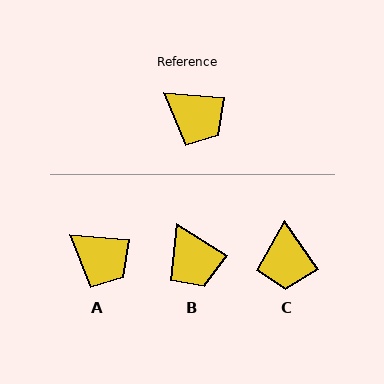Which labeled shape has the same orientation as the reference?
A.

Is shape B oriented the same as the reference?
No, it is off by about 27 degrees.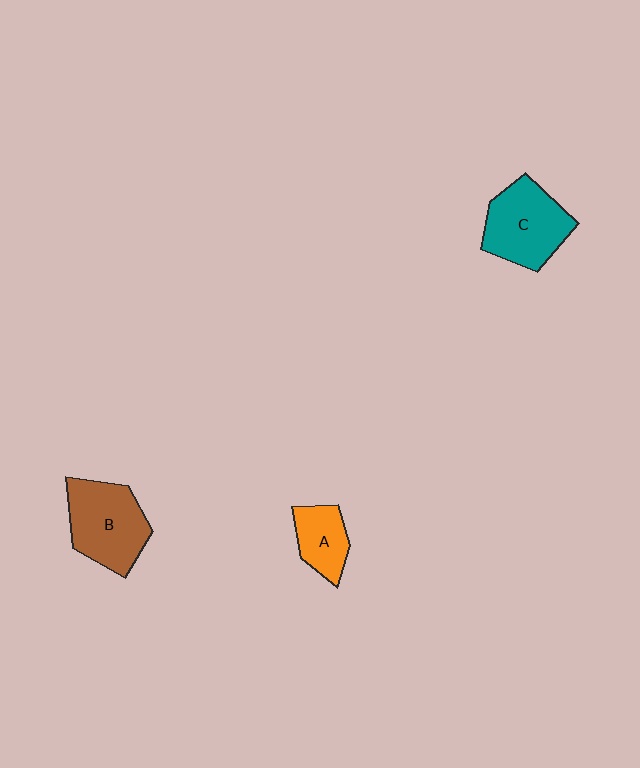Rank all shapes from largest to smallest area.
From largest to smallest: B (brown), C (teal), A (orange).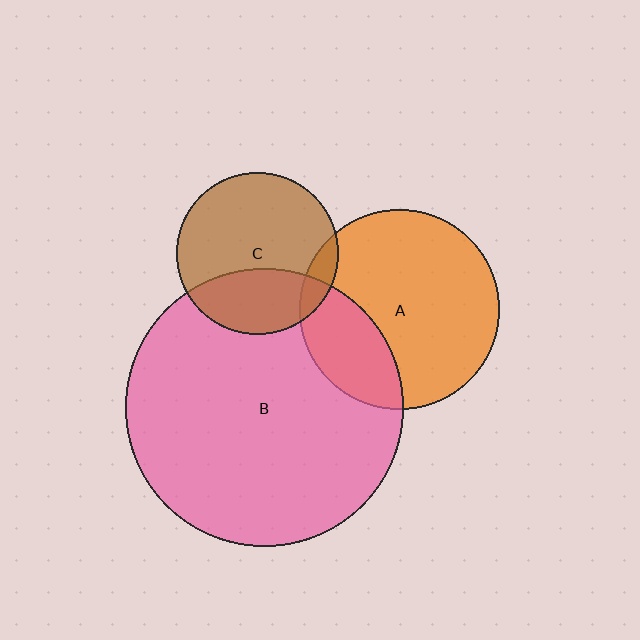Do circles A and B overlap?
Yes.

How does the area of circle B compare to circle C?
Approximately 2.9 times.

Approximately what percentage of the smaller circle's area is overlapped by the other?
Approximately 25%.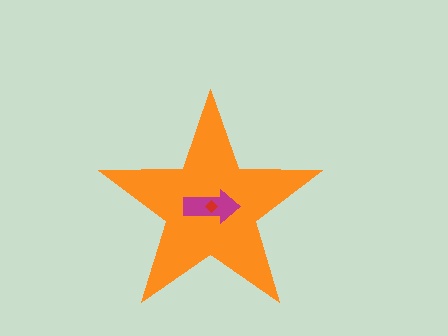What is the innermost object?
The red diamond.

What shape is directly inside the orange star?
The magenta arrow.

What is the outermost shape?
The orange star.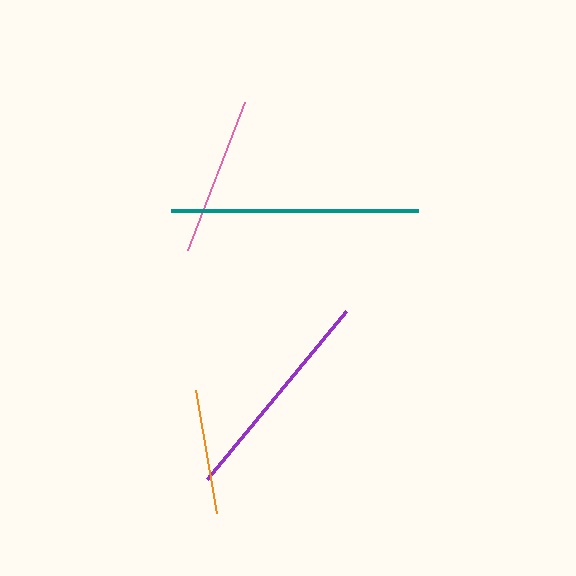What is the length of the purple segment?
The purple segment is approximately 218 pixels long.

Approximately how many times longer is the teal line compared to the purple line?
The teal line is approximately 1.1 times the length of the purple line.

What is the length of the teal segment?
The teal segment is approximately 247 pixels long.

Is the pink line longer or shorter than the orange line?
The pink line is longer than the orange line.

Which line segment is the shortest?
The orange line is the shortest at approximately 124 pixels.